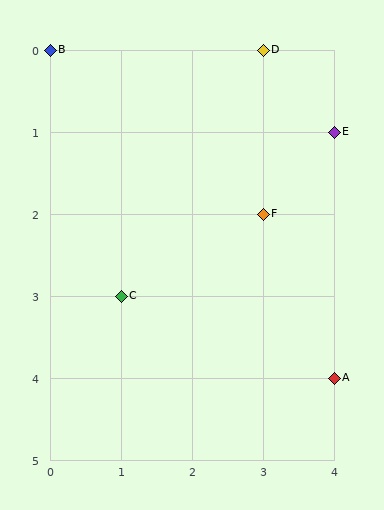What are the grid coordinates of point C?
Point C is at grid coordinates (1, 3).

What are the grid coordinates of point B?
Point B is at grid coordinates (0, 0).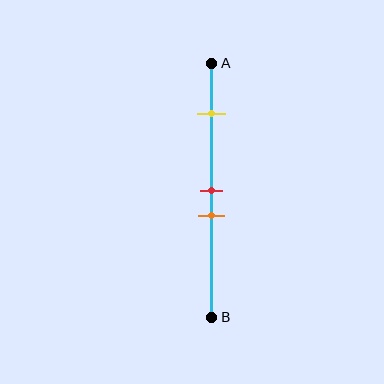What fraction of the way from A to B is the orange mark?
The orange mark is approximately 60% (0.6) of the way from A to B.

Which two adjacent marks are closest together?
The red and orange marks are the closest adjacent pair.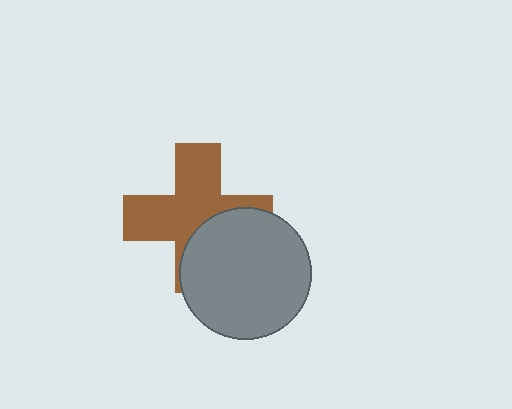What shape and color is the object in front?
The object in front is a gray circle.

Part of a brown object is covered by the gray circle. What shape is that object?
It is a cross.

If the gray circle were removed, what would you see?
You would see the complete brown cross.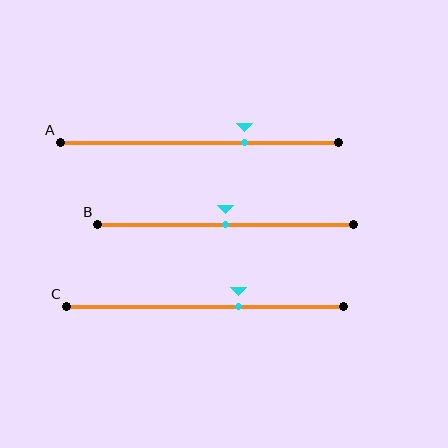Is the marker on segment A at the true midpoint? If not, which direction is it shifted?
No, the marker on segment A is shifted to the right by about 16% of the segment length.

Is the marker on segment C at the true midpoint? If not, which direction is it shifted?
No, the marker on segment C is shifted to the right by about 12% of the segment length.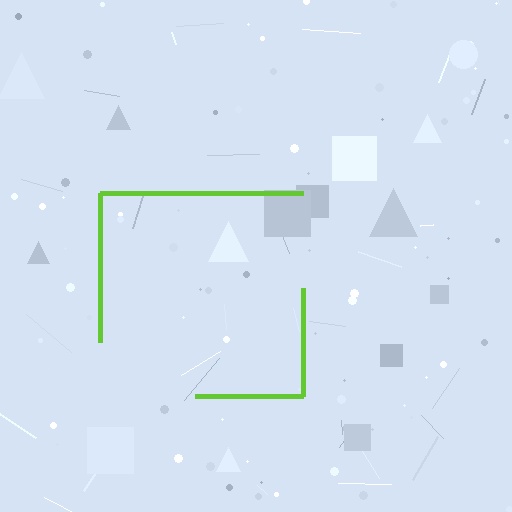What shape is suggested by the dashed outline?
The dashed outline suggests a square.